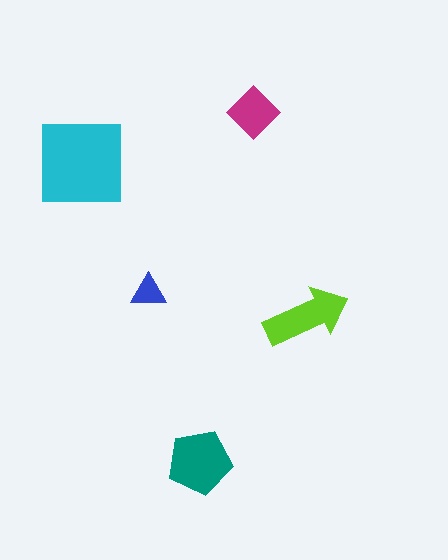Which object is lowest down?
The teal pentagon is bottommost.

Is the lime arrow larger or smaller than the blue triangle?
Larger.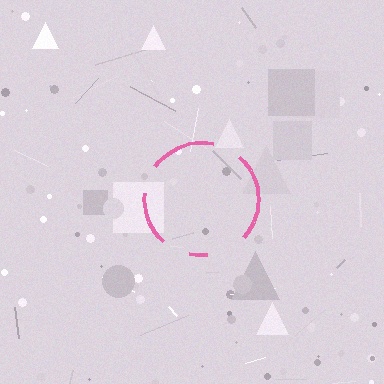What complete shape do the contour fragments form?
The contour fragments form a circle.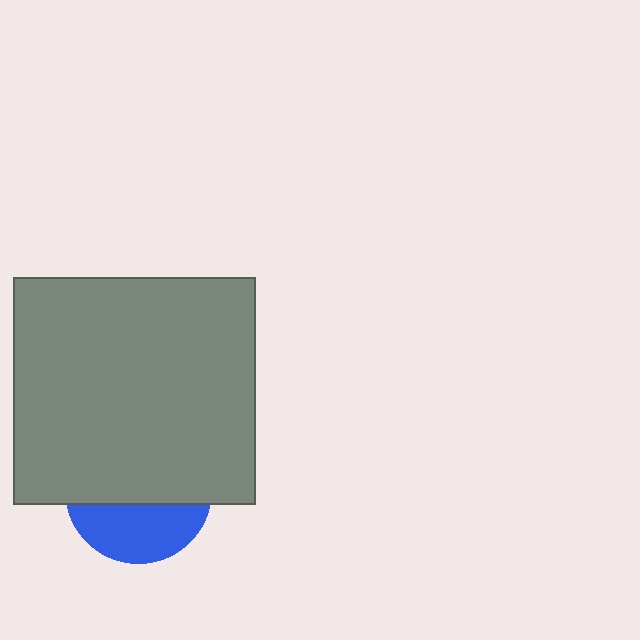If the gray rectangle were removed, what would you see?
You would see the complete blue circle.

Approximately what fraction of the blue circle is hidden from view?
Roughly 63% of the blue circle is hidden behind the gray rectangle.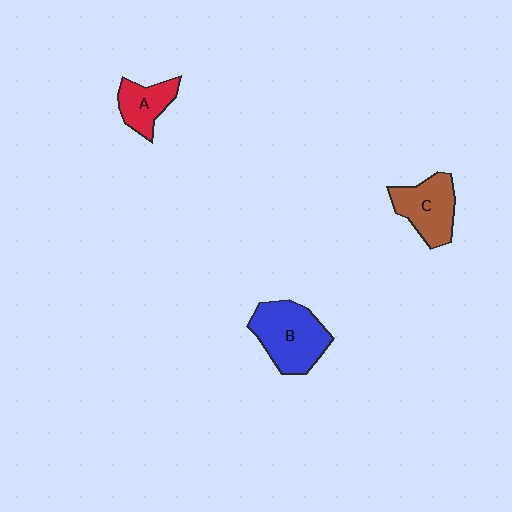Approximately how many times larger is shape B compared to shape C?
Approximately 1.3 times.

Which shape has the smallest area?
Shape A (red).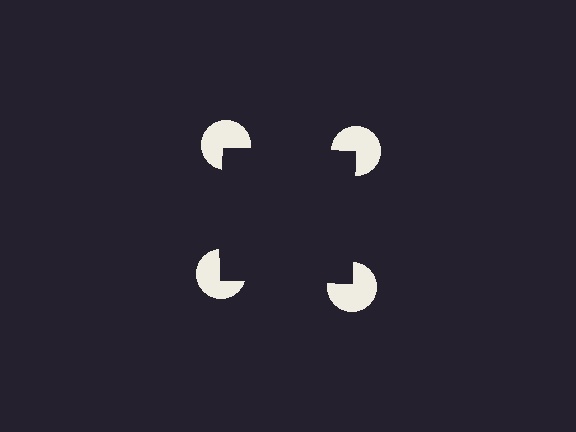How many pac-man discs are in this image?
There are 4 — one at each vertex of the illusory square.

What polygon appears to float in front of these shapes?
An illusory square — its edges are inferred from the aligned wedge cuts in the pac-man discs, not physically drawn.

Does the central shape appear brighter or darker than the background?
It typically appears slightly darker than the background, even though no actual brightness change is drawn.